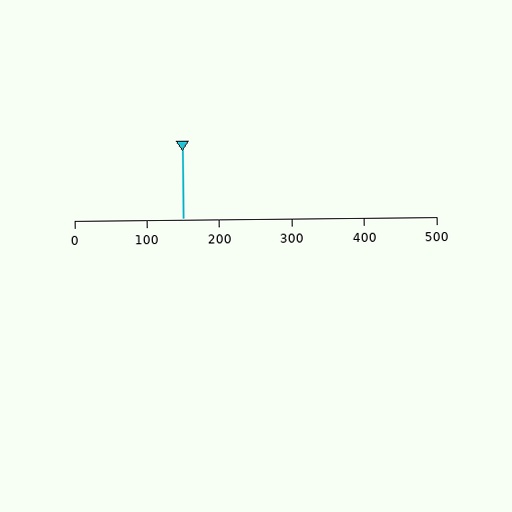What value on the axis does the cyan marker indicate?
The marker indicates approximately 150.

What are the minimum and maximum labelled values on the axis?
The axis runs from 0 to 500.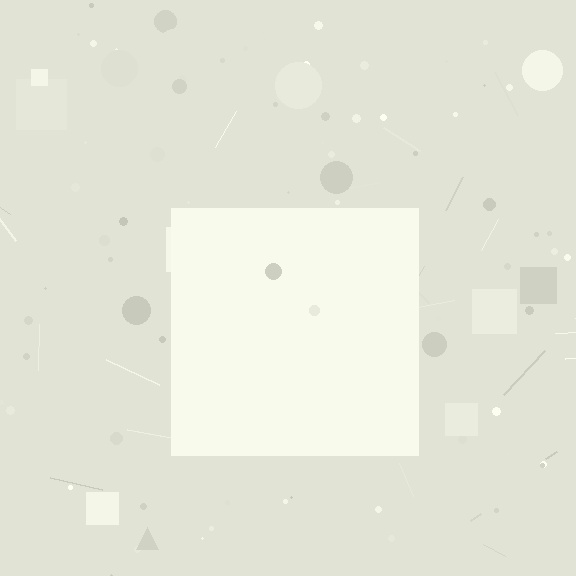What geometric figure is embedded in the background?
A square is embedded in the background.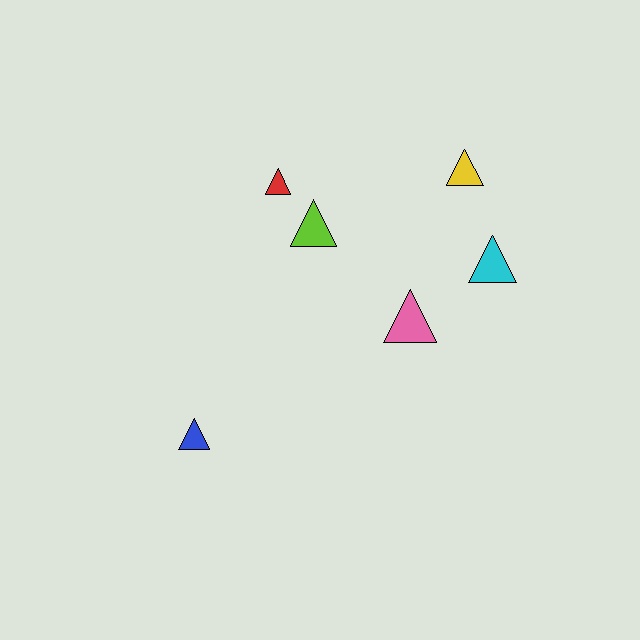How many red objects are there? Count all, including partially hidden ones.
There is 1 red object.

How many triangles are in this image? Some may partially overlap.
There are 6 triangles.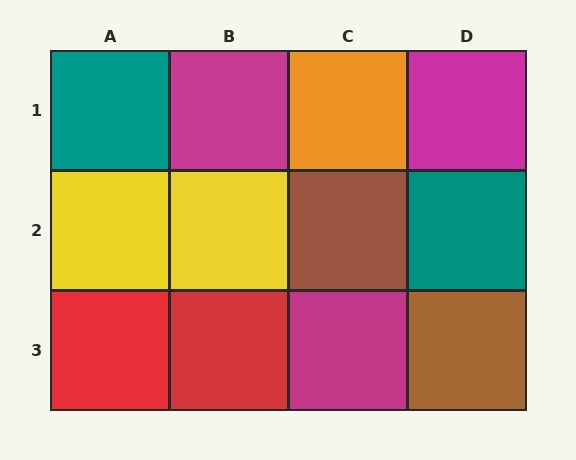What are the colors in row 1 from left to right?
Teal, magenta, orange, magenta.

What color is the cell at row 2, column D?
Teal.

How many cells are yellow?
2 cells are yellow.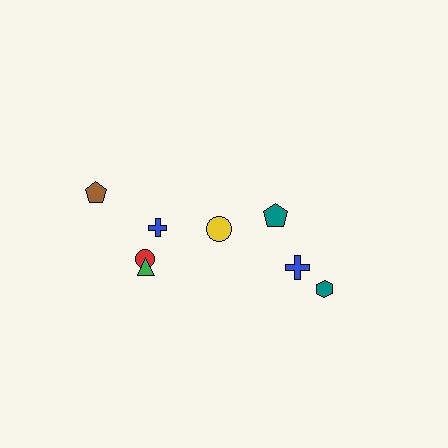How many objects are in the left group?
There are 5 objects.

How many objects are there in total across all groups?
There are 8 objects.